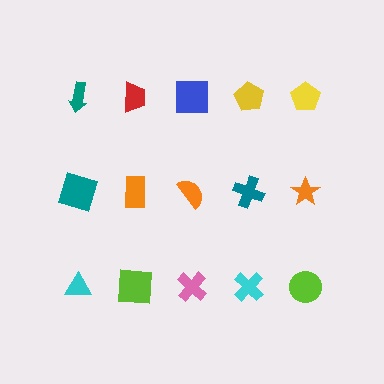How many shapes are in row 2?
5 shapes.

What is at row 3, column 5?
A lime circle.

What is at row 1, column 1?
A teal arrow.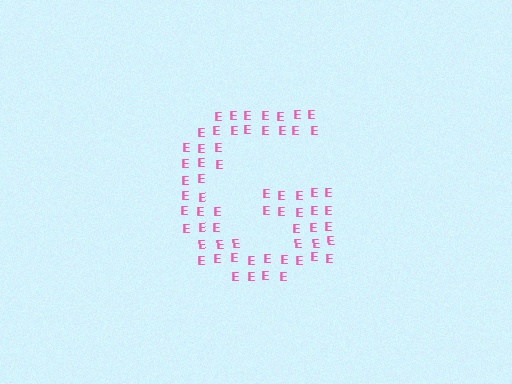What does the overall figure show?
The overall figure shows the letter G.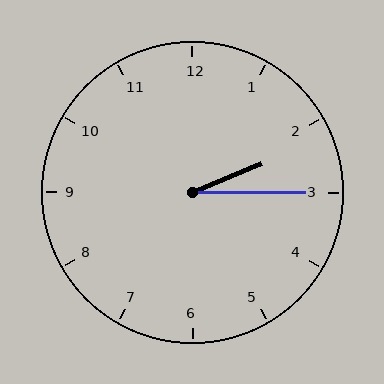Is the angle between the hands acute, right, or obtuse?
It is acute.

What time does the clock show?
2:15.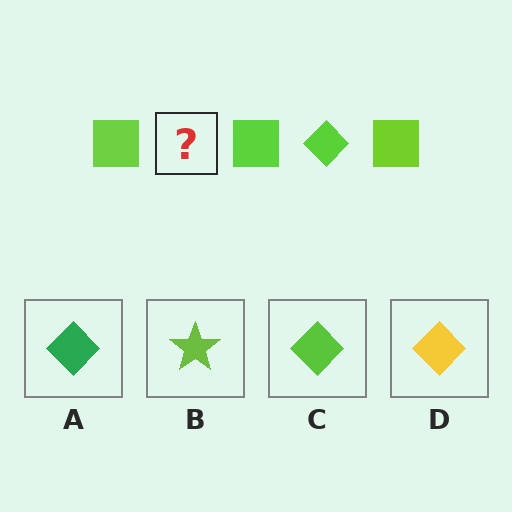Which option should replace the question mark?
Option C.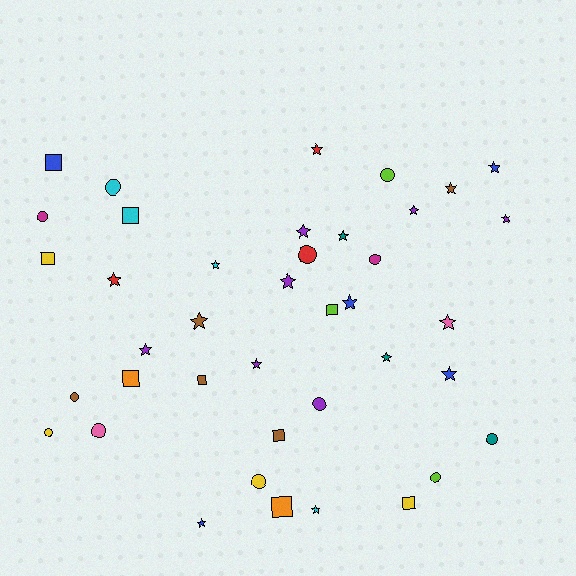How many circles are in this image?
There are 12 circles.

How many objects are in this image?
There are 40 objects.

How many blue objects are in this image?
There are 5 blue objects.